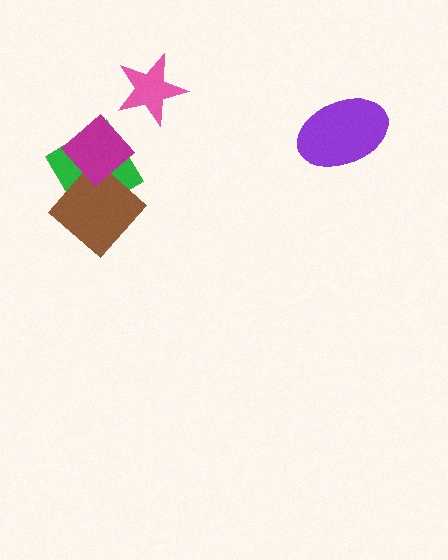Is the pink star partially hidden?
No, no other shape covers it.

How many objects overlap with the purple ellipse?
0 objects overlap with the purple ellipse.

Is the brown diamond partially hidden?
Yes, it is partially covered by another shape.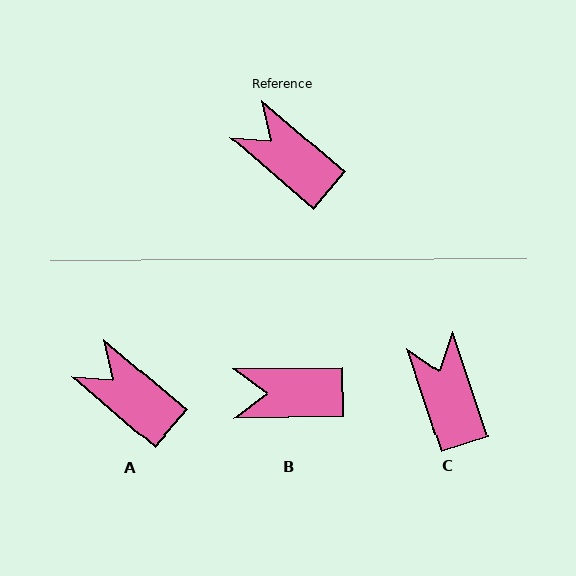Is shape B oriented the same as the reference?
No, it is off by about 42 degrees.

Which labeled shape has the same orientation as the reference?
A.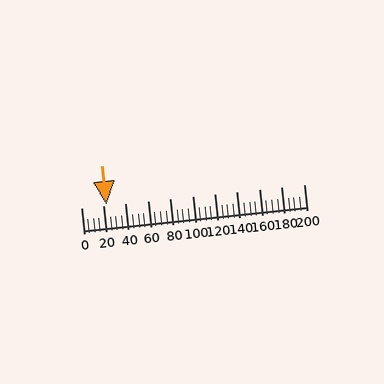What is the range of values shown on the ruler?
The ruler shows values from 0 to 200.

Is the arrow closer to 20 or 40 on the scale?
The arrow is closer to 20.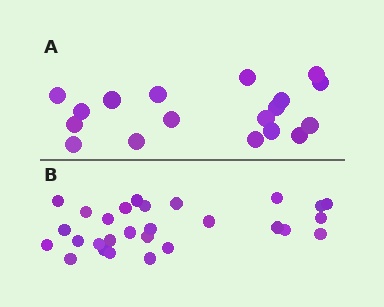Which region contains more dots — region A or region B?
Region B (the bottom region) has more dots.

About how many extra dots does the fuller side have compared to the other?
Region B has roughly 10 or so more dots than region A.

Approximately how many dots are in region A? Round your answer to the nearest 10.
About 20 dots. (The exact count is 18, which rounds to 20.)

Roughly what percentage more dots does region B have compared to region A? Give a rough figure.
About 55% more.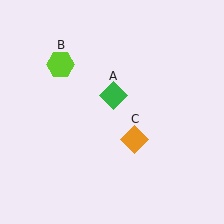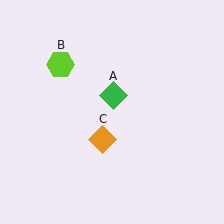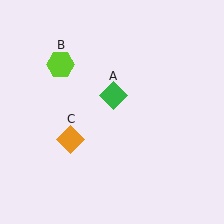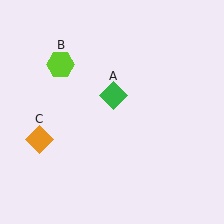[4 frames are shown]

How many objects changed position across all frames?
1 object changed position: orange diamond (object C).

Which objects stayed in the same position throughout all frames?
Green diamond (object A) and lime hexagon (object B) remained stationary.